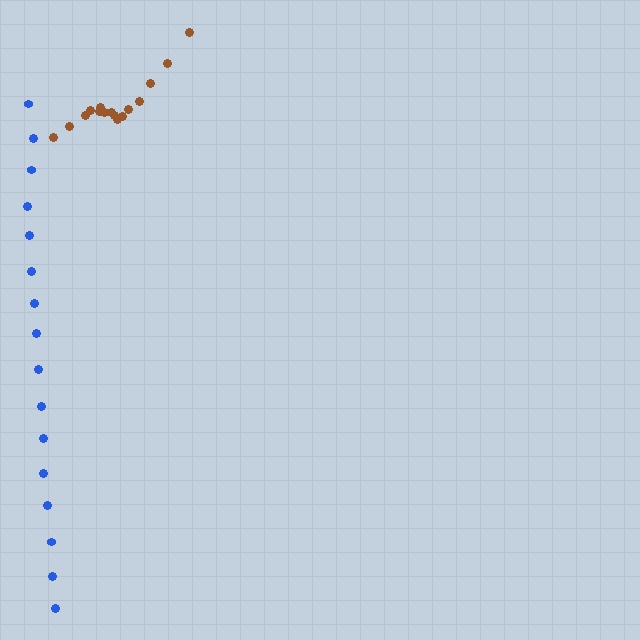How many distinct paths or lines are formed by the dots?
There are 2 distinct paths.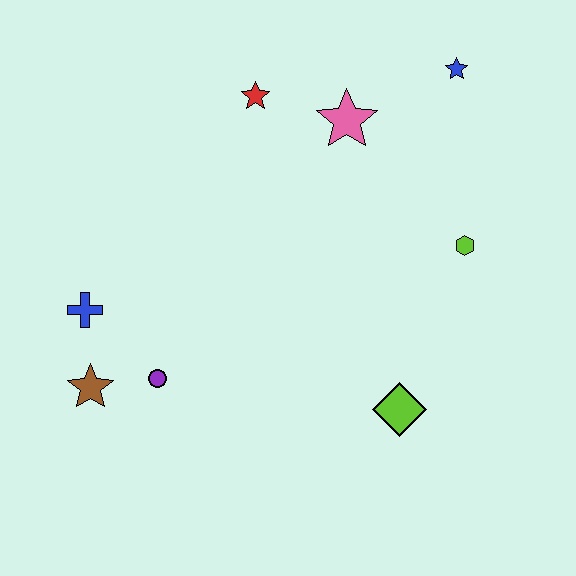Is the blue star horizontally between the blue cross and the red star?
No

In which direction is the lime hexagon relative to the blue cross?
The lime hexagon is to the right of the blue cross.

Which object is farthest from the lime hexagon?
The brown star is farthest from the lime hexagon.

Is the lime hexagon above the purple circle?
Yes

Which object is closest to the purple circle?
The brown star is closest to the purple circle.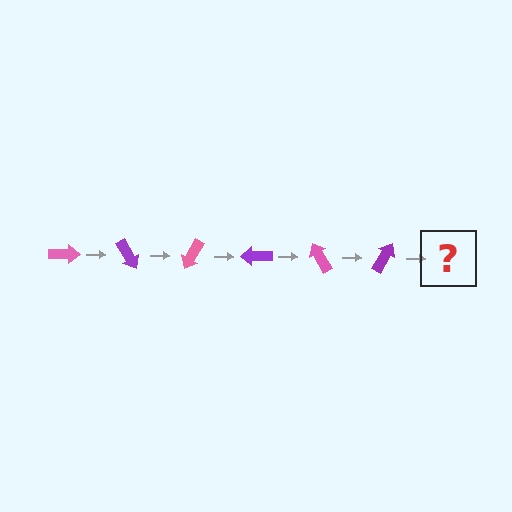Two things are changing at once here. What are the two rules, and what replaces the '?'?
The two rules are that it rotates 60 degrees each step and the color cycles through pink and purple. The '?' should be a pink arrow, rotated 360 degrees from the start.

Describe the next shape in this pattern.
It should be a pink arrow, rotated 360 degrees from the start.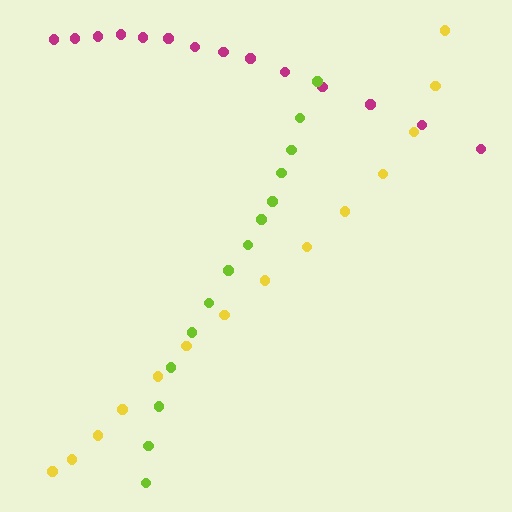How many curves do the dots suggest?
There are 3 distinct paths.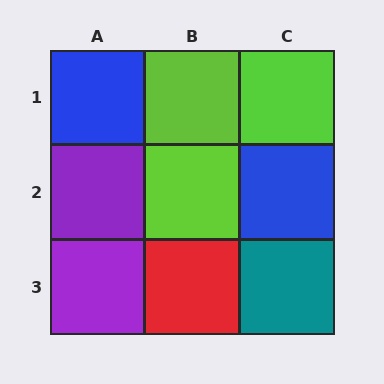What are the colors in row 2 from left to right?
Purple, lime, blue.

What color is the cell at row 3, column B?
Red.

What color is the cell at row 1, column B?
Lime.